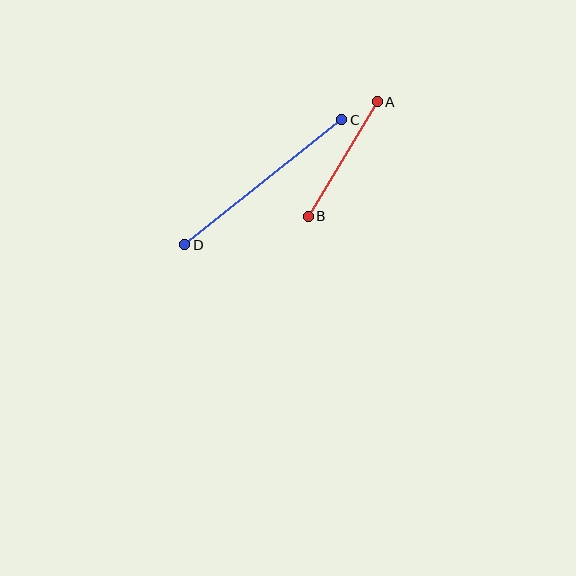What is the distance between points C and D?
The distance is approximately 201 pixels.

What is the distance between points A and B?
The distance is approximately 133 pixels.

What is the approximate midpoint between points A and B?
The midpoint is at approximately (343, 159) pixels.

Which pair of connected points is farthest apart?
Points C and D are farthest apart.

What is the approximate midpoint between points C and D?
The midpoint is at approximately (263, 182) pixels.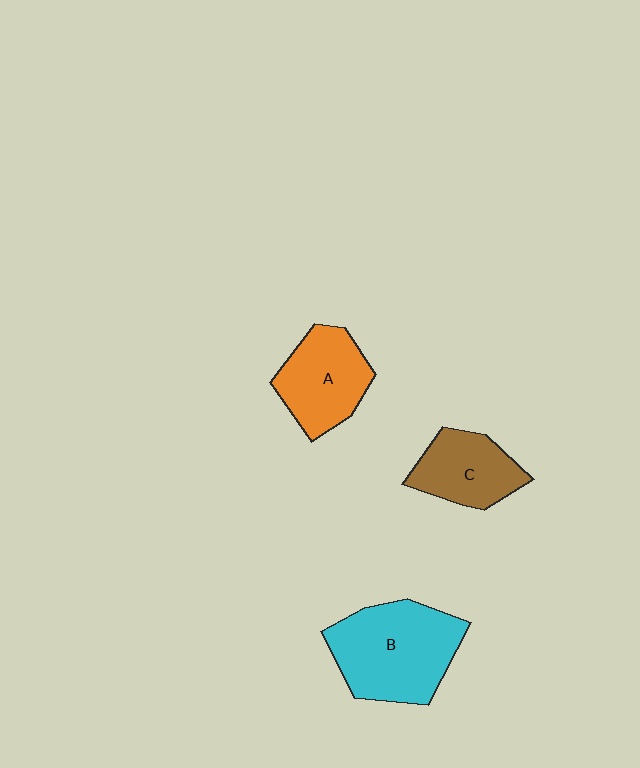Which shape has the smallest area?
Shape C (brown).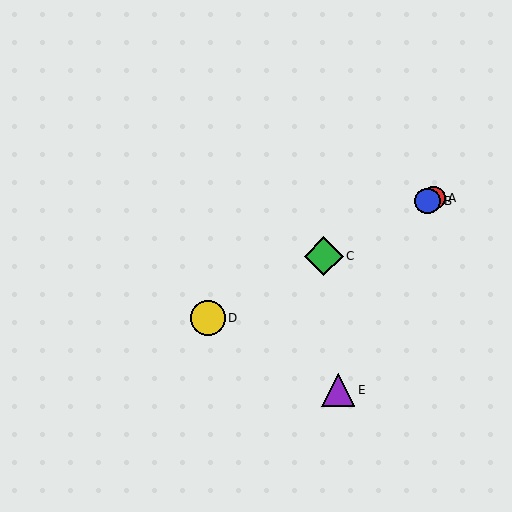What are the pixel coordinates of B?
Object B is at (428, 201).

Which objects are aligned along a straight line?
Objects A, B, C, D are aligned along a straight line.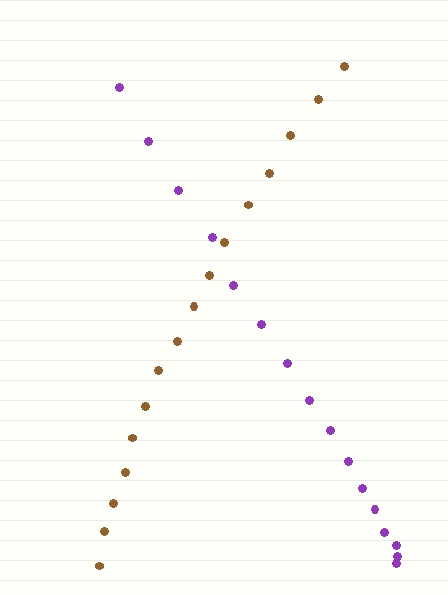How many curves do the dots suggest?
There are 2 distinct paths.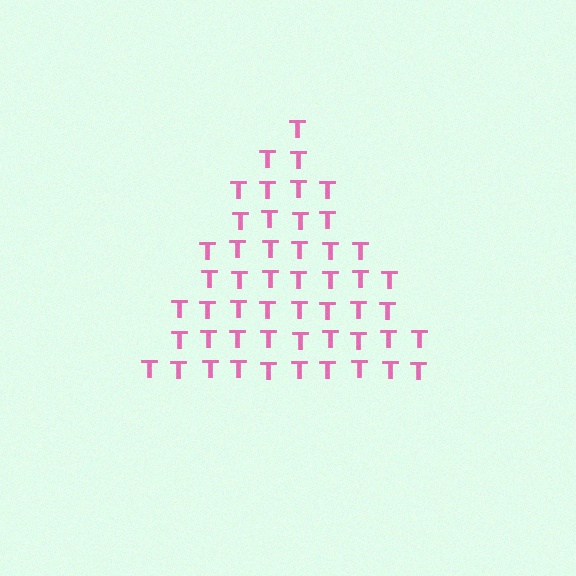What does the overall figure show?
The overall figure shows a triangle.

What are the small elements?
The small elements are letter T's.